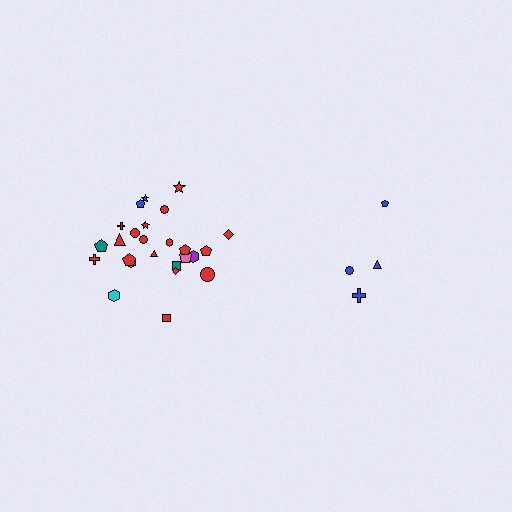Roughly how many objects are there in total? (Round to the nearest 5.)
Roughly 30 objects in total.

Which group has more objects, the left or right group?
The left group.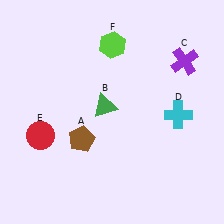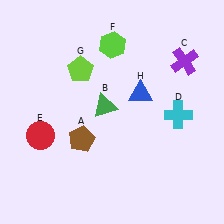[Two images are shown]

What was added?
A lime pentagon (G), a blue triangle (H) were added in Image 2.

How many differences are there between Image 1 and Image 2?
There are 2 differences between the two images.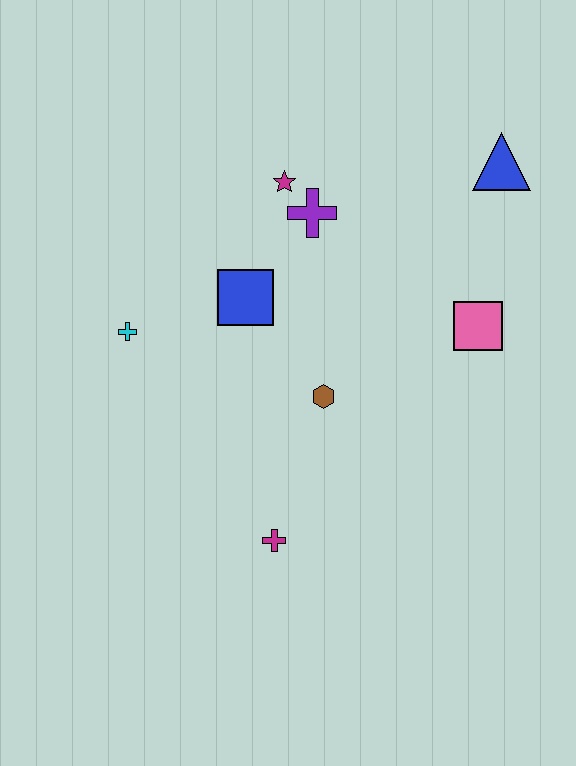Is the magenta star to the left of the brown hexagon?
Yes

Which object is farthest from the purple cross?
The magenta cross is farthest from the purple cross.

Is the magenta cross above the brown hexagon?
No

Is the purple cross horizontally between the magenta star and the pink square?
Yes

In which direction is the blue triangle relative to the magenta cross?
The blue triangle is above the magenta cross.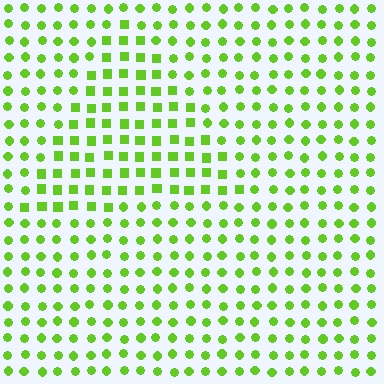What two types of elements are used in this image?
The image uses squares inside the triangle region and circles outside it.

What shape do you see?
I see a triangle.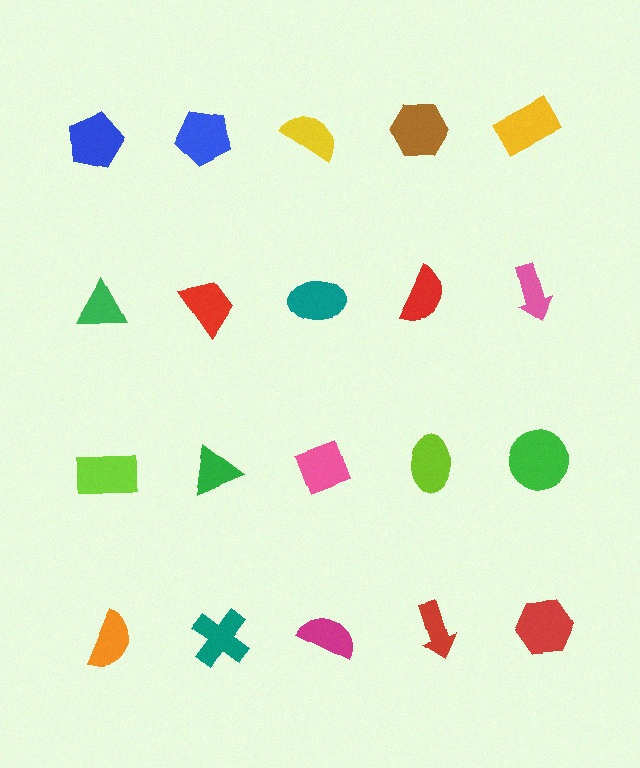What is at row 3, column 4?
A lime ellipse.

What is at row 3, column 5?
A green circle.